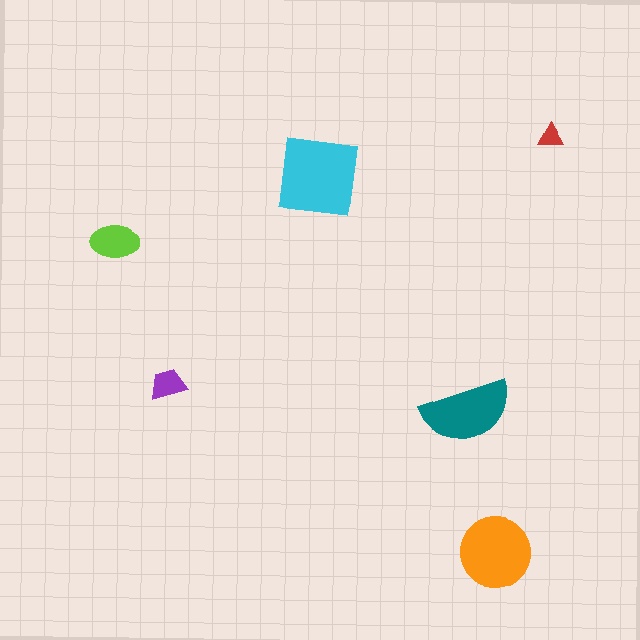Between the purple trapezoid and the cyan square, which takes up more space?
The cyan square.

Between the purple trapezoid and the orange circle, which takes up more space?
The orange circle.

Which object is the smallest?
The red triangle.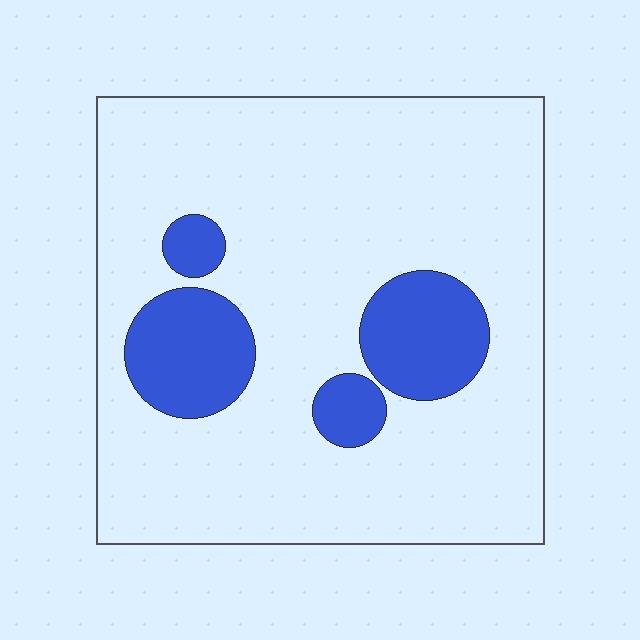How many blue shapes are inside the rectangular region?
4.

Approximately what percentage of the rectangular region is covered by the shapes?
Approximately 15%.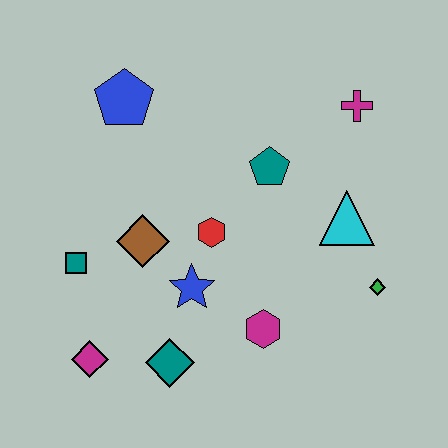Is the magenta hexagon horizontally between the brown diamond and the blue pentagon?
No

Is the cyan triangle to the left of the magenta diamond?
No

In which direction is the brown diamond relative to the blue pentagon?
The brown diamond is below the blue pentagon.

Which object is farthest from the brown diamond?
The magenta cross is farthest from the brown diamond.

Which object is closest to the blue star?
The red hexagon is closest to the blue star.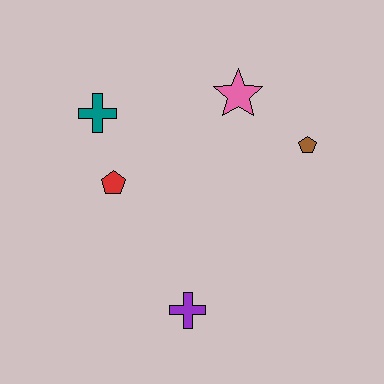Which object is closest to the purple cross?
The red pentagon is closest to the purple cross.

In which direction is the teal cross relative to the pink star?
The teal cross is to the left of the pink star.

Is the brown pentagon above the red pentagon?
Yes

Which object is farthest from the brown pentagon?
The teal cross is farthest from the brown pentagon.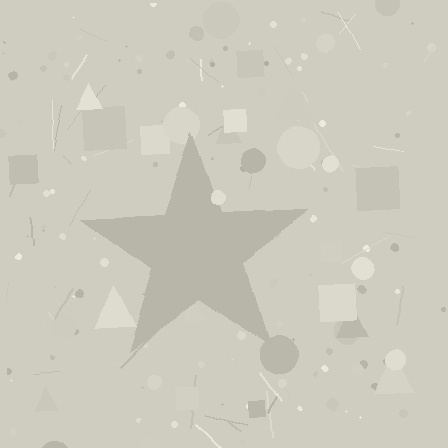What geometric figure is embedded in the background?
A star is embedded in the background.